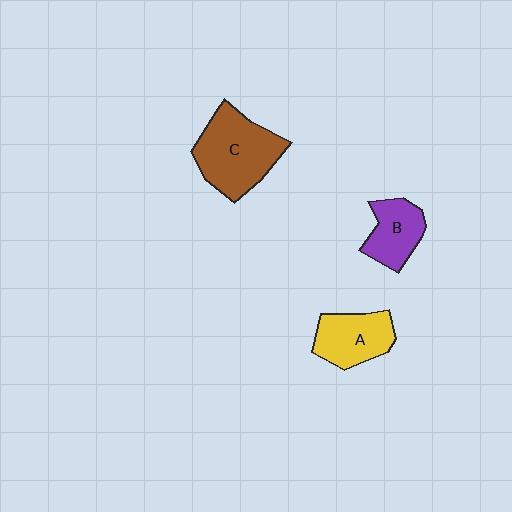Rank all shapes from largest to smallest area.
From largest to smallest: C (brown), A (yellow), B (purple).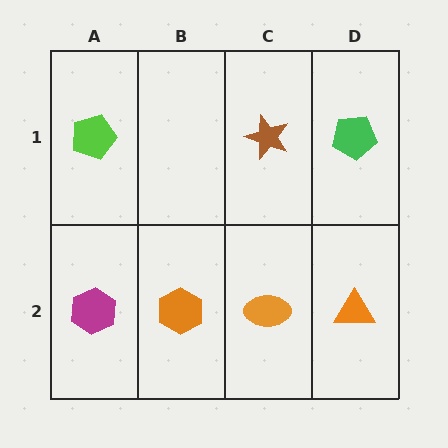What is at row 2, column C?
An orange ellipse.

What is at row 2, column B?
An orange hexagon.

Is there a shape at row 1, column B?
No, that cell is empty.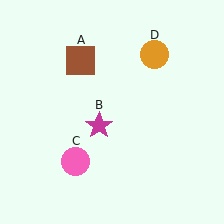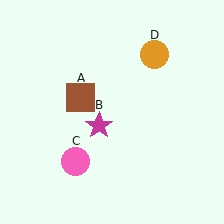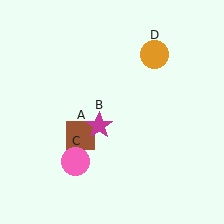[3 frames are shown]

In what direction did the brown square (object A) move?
The brown square (object A) moved down.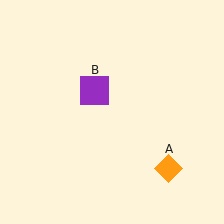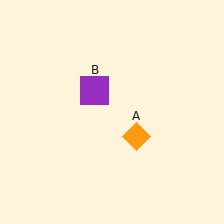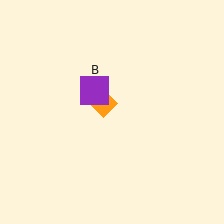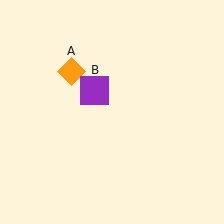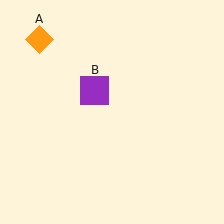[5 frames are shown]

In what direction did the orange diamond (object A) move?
The orange diamond (object A) moved up and to the left.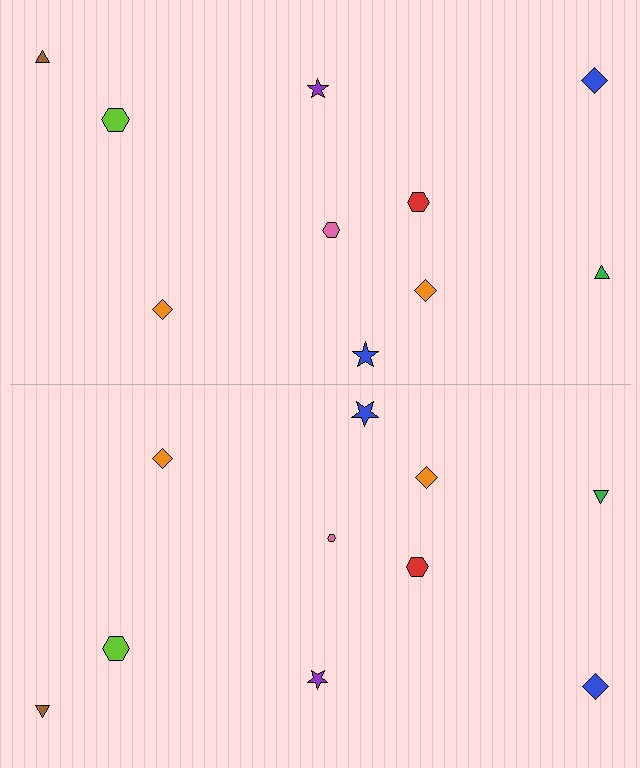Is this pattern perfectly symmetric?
No, the pattern is not perfectly symmetric. The pink hexagon on the bottom side has a different size than its mirror counterpart.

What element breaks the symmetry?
The pink hexagon on the bottom side has a different size than its mirror counterpart.